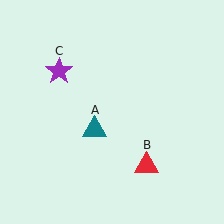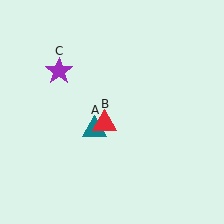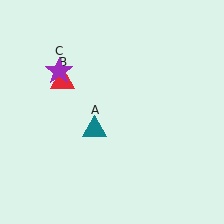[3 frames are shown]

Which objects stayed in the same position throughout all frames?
Teal triangle (object A) and purple star (object C) remained stationary.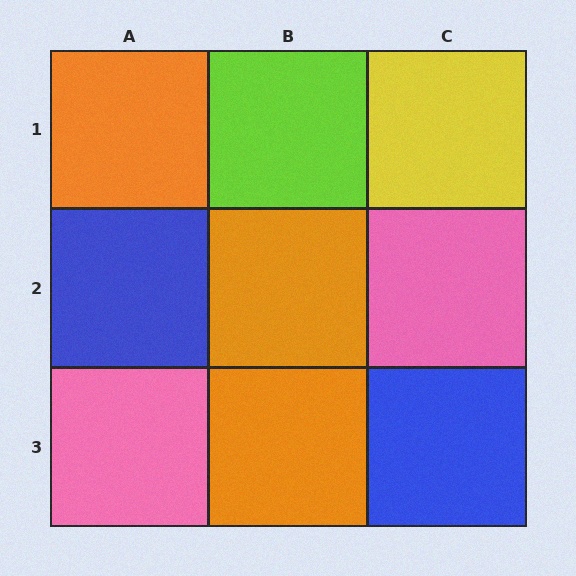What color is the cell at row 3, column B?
Orange.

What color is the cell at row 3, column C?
Blue.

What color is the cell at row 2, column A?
Blue.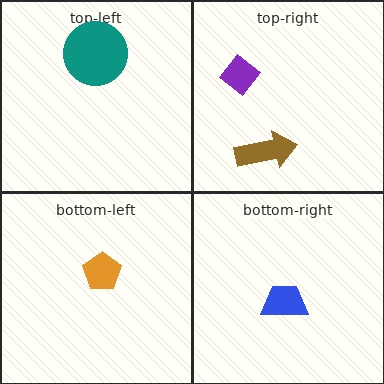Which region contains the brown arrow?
The top-right region.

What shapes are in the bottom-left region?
The orange pentagon.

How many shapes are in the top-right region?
2.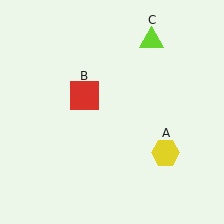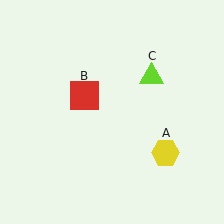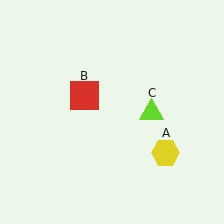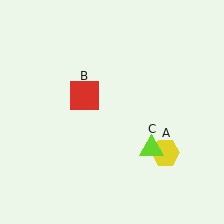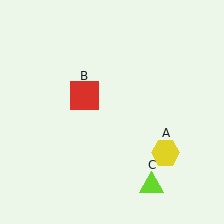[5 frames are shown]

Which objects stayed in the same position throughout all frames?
Yellow hexagon (object A) and red square (object B) remained stationary.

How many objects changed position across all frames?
1 object changed position: lime triangle (object C).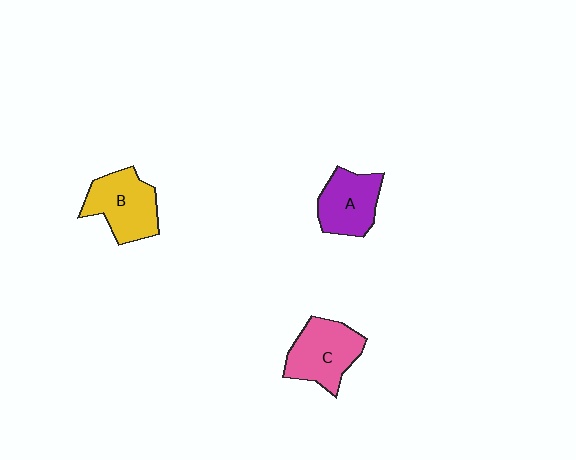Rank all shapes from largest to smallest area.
From largest to smallest: C (pink), B (yellow), A (purple).